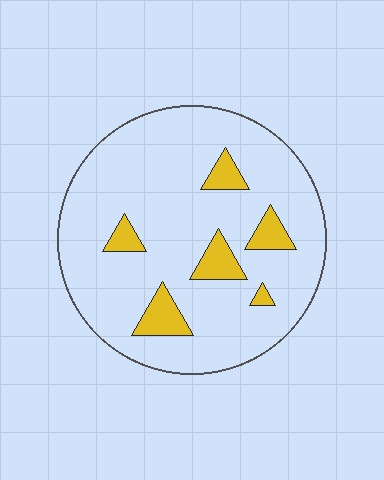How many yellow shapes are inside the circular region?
6.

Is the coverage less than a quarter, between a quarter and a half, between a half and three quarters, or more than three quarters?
Less than a quarter.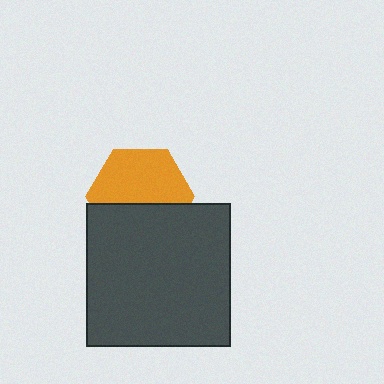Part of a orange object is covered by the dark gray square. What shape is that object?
It is a hexagon.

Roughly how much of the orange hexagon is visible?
About half of it is visible (roughly 60%).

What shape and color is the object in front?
The object in front is a dark gray square.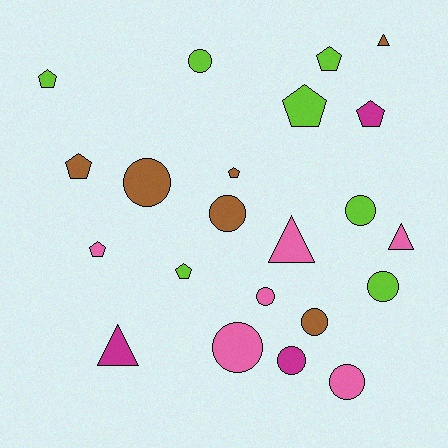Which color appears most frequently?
Lime, with 7 objects.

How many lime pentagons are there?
There are 4 lime pentagons.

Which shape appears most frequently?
Circle, with 10 objects.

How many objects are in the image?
There are 22 objects.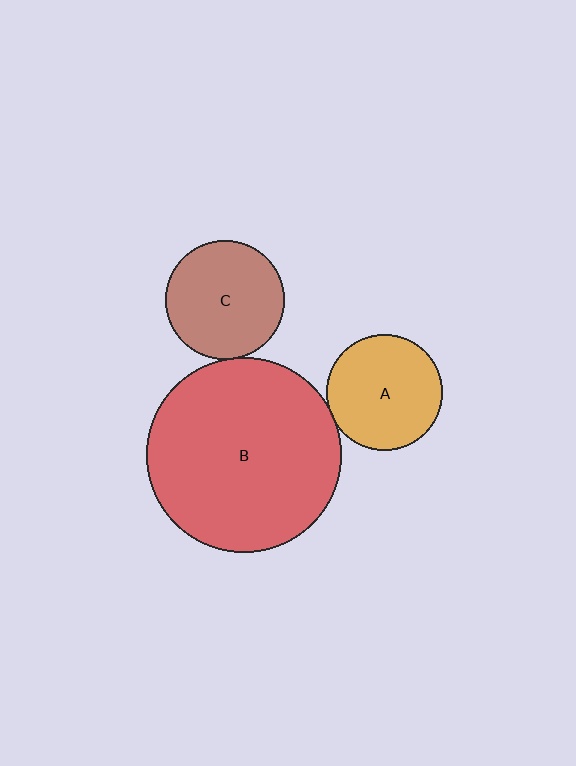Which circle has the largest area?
Circle B (red).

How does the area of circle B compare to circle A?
Approximately 2.8 times.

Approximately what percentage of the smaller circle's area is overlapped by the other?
Approximately 5%.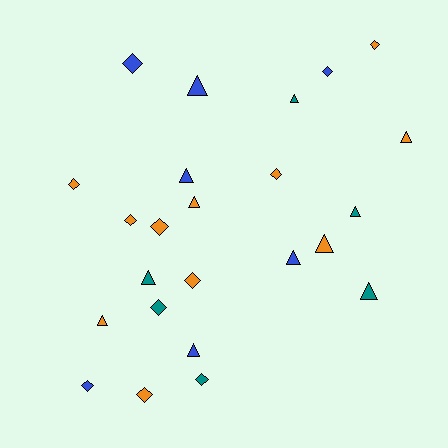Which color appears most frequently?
Orange, with 11 objects.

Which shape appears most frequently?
Triangle, with 12 objects.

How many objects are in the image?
There are 24 objects.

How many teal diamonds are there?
There are 2 teal diamonds.